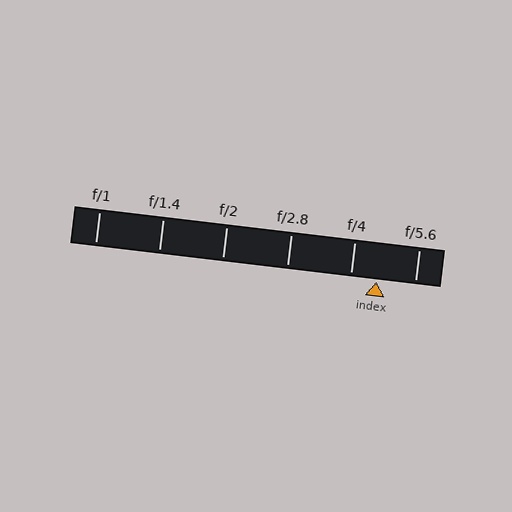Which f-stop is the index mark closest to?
The index mark is closest to f/4.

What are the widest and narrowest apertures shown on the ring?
The widest aperture shown is f/1 and the narrowest is f/5.6.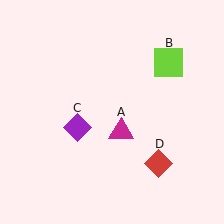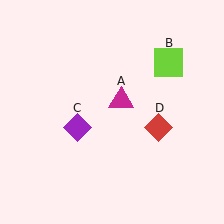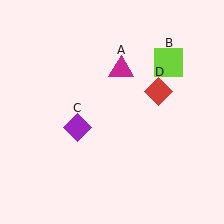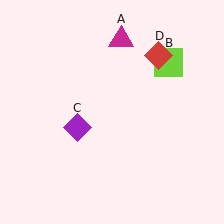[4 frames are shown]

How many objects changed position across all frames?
2 objects changed position: magenta triangle (object A), red diamond (object D).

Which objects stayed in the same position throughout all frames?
Lime square (object B) and purple diamond (object C) remained stationary.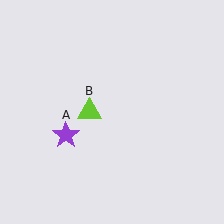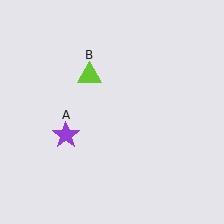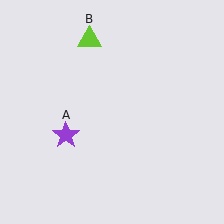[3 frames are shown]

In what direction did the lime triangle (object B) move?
The lime triangle (object B) moved up.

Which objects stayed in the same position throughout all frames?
Purple star (object A) remained stationary.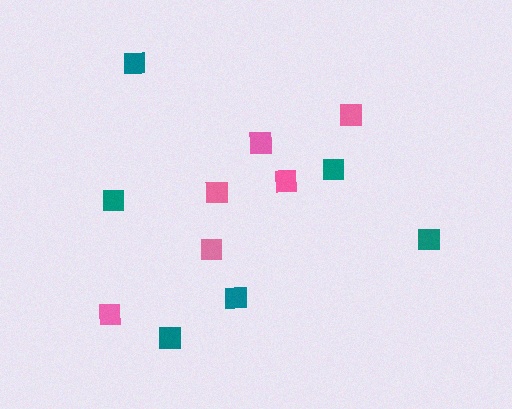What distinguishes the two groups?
There are 2 groups: one group of pink squares (6) and one group of teal squares (6).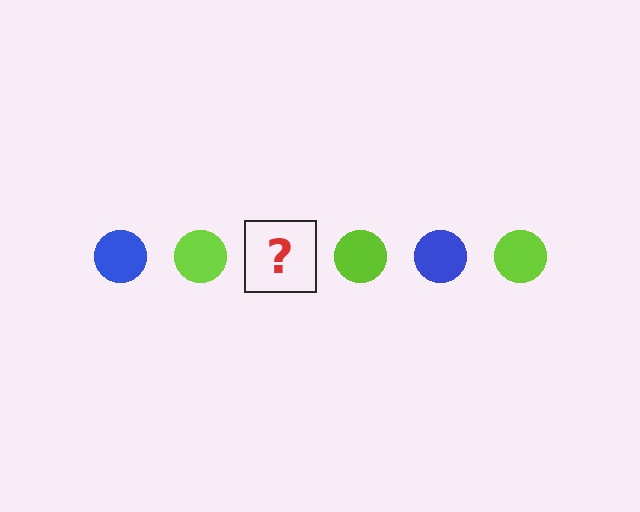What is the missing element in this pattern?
The missing element is a blue circle.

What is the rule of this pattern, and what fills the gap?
The rule is that the pattern cycles through blue, lime circles. The gap should be filled with a blue circle.